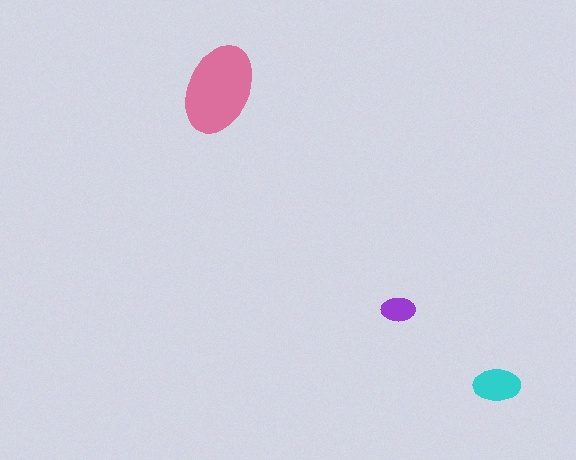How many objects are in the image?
There are 3 objects in the image.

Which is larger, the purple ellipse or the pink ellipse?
The pink one.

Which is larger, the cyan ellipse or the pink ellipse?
The pink one.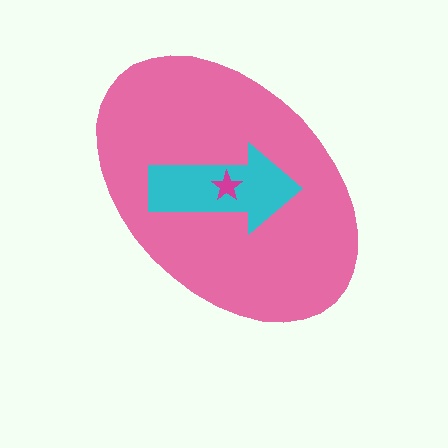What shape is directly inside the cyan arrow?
The magenta star.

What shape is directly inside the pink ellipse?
The cyan arrow.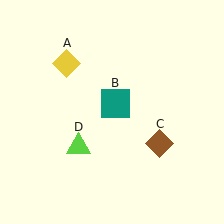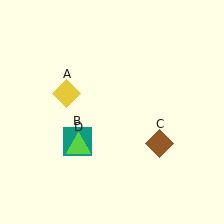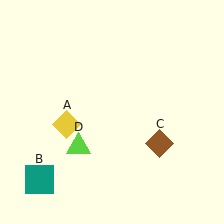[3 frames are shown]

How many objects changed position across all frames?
2 objects changed position: yellow diamond (object A), teal square (object B).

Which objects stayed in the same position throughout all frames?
Brown diamond (object C) and lime triangle (object D) remained stationary.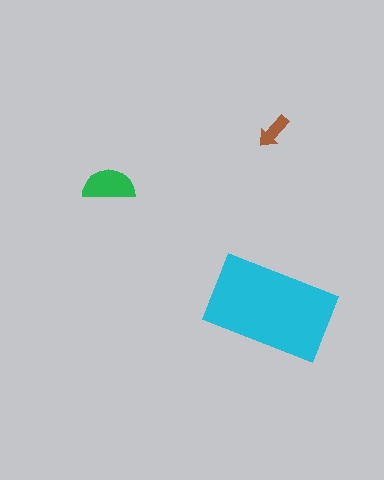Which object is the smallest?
The brown arrow.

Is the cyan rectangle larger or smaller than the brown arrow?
Larger.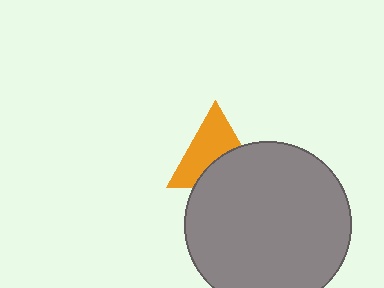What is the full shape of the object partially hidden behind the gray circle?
The partially hidden object is an orange triangle.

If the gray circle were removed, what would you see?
You would see the complete orange triangle.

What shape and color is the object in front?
The object in front is a gray circle.